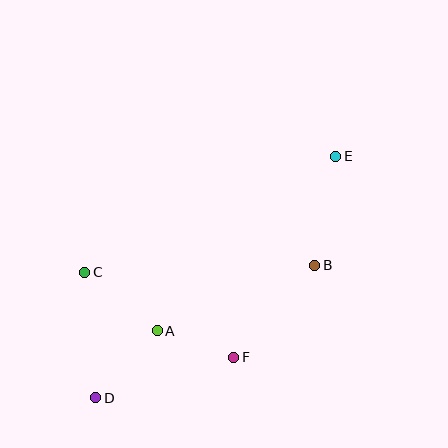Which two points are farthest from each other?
Points D and E are farthest from each other.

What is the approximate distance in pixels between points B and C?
The distance between B and C is approximately 230 pixels.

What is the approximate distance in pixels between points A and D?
The distance between A and D is approximately 91 pixels.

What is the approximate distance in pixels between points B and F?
The distance between B and F is approximately 123 pixels.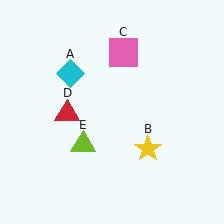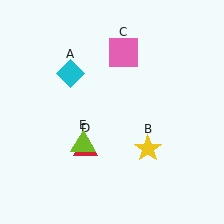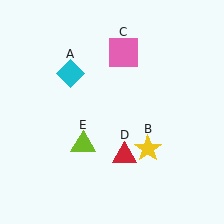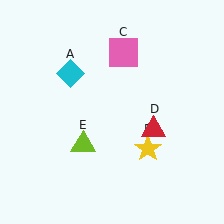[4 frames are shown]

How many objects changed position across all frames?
1 object changed position: red triangle (object D).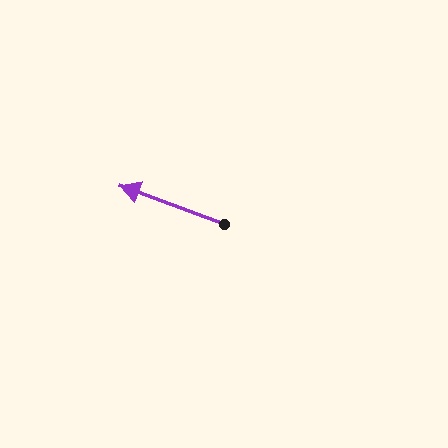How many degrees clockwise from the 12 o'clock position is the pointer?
Approximately 290 degrees.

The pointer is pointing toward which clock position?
Roughly 10 o'clock.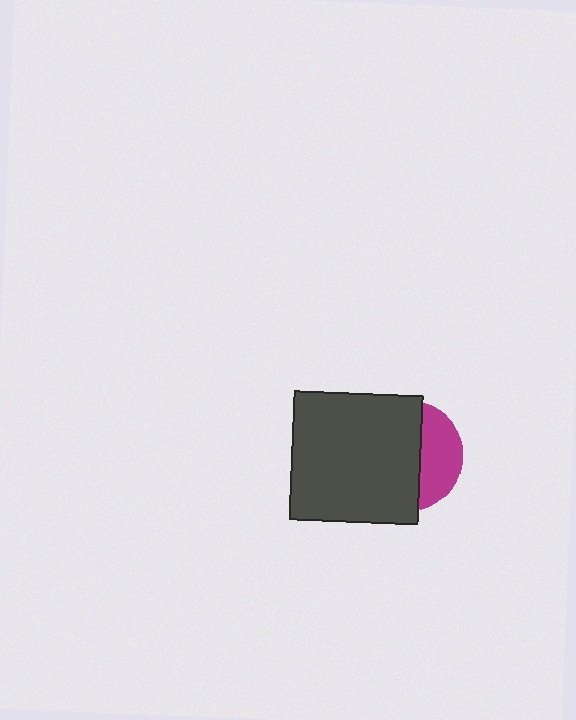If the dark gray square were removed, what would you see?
You would see the complete magenta circle.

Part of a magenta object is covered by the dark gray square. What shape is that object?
It is a circle.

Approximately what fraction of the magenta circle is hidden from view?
Roughly 65% of the magenta circle is hidden behind the dark gray square.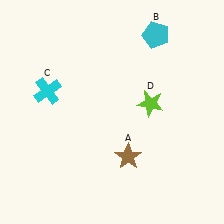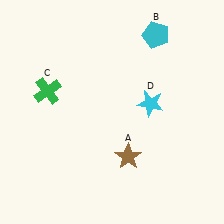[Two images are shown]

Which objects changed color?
C changed from cyan to green. D changed from lime to cyan.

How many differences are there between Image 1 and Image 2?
There are 2 differences between the two images.